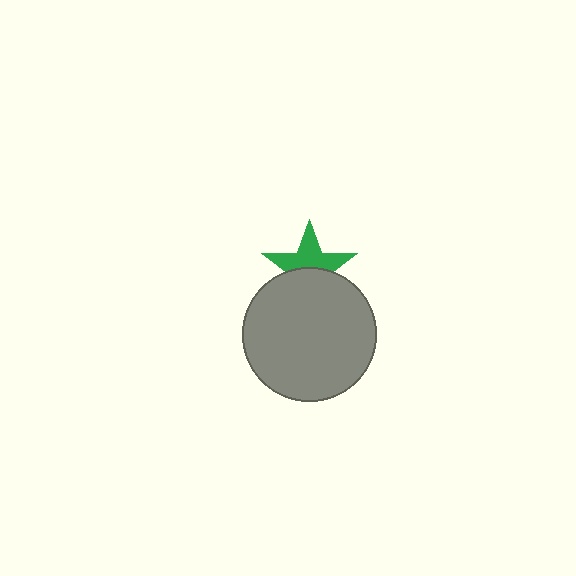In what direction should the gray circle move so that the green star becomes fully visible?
The gray circle should move down. That is the shortest direction to clear the overlap and leave the green star fully visible.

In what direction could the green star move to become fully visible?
The green star could move up. That would shift it out from behind the gray circle entirely.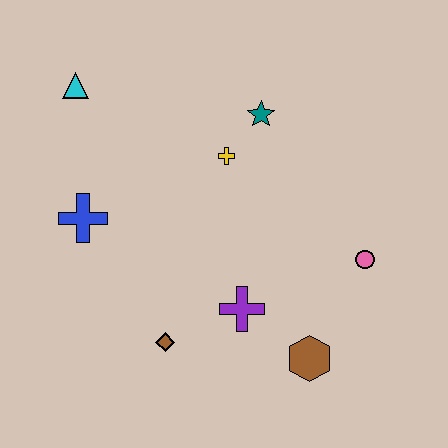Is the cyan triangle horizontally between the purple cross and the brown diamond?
No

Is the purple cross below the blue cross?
Yes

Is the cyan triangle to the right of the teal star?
No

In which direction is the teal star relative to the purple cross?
The teal star is above the purple cross.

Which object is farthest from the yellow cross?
The brown hexagon is farthest from the yellow cross.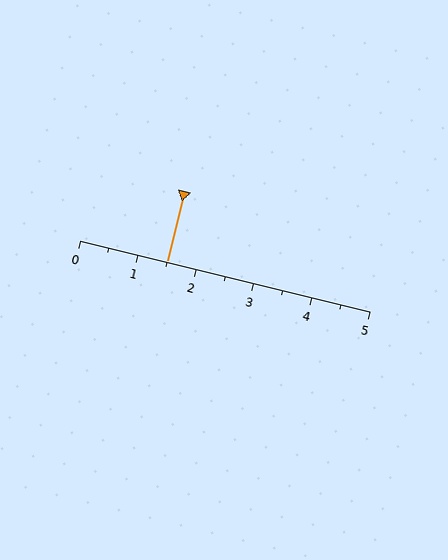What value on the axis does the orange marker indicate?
The marker indicates approximately 1.5.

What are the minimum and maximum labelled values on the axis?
The axis runs from 0 to 5.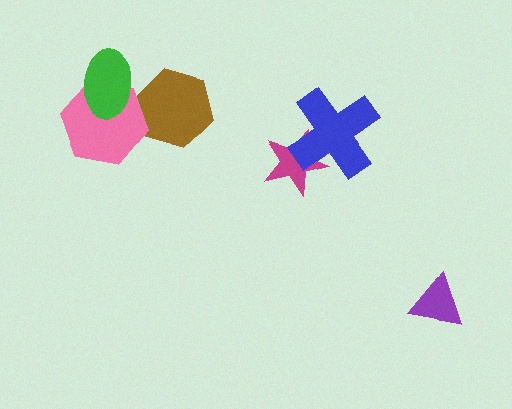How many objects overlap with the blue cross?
1 object overlaps with the blue cross.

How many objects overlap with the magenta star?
1 object overlaps with the magenta star.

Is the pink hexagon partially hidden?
Yes, it is partially covered by another shape.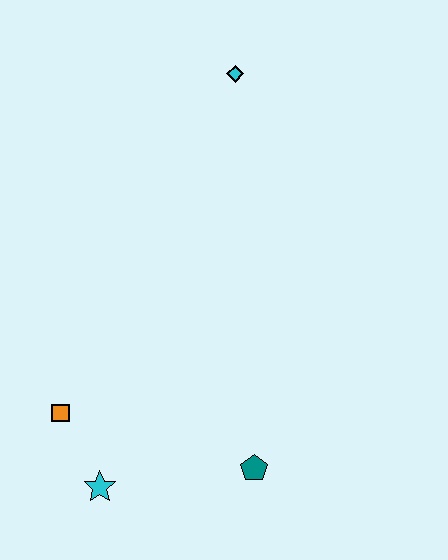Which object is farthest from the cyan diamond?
The cyan star is farthest from the cyan diamond.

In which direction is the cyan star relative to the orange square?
The cyan star is below the orange square.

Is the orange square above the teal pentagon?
Yes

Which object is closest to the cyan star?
The orange square is closest to the cyan star.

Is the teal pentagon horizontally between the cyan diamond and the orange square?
No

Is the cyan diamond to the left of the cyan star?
No